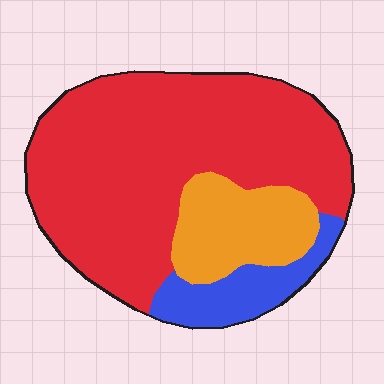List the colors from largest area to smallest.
From largest to smallest: red, orange, blue.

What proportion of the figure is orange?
Orange takes up between a sixth and a third of the figure.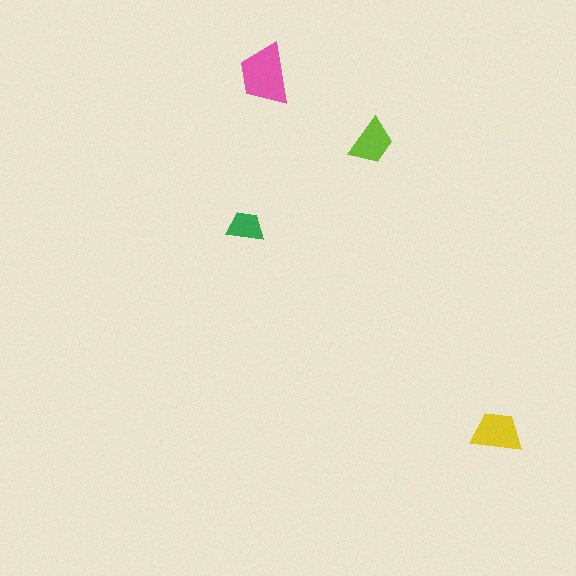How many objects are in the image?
There are 4 objects in the image.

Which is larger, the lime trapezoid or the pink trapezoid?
The pink one.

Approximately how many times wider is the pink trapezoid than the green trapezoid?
About 1.5 times wider.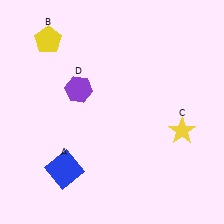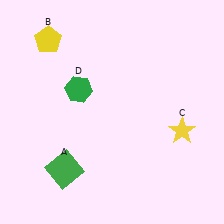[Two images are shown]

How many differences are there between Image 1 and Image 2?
There are 2 differences between the two images.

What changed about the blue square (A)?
In Image 1, A is blue. In Image 2, it changed to green.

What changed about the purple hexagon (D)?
In Image 1, D is purple. In Image 2, it changed to green.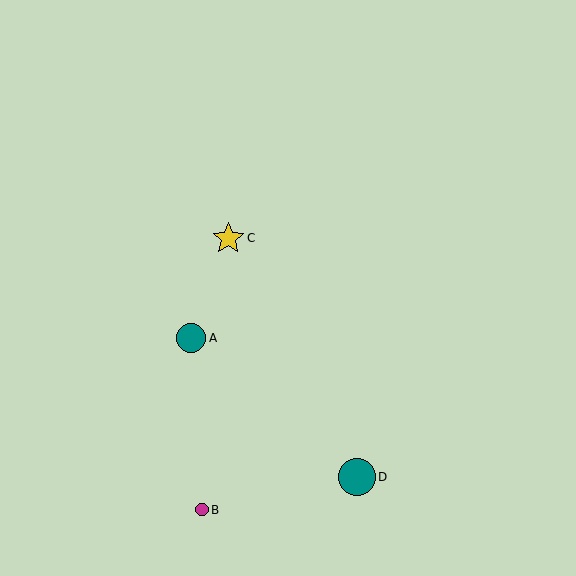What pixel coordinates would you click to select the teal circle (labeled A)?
Click at (191, 338) to select the teal circle A.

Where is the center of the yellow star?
The center of the yellow star is at (228, 238).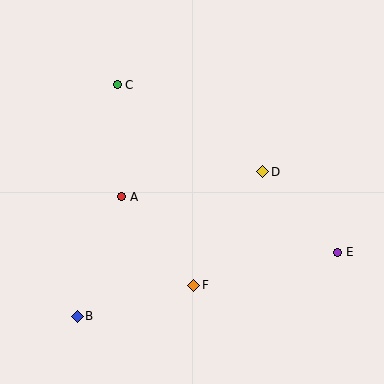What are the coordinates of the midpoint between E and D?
The midpoint between E and D is at (300, 212).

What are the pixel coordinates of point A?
Point A is at (122, 197).